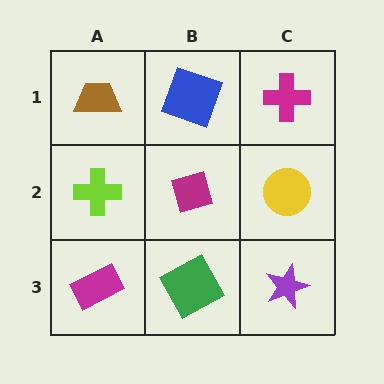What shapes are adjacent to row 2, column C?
A magenta cross (row 1, column C), a purple star (row 3, column C), a magenta diamond (row 2, column B).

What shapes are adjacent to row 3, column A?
A lime cross (row 2, column A), a green square (row 3, column B).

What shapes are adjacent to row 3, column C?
A yellow circle (row 2, column C), a green square (row 3, column B).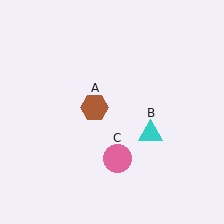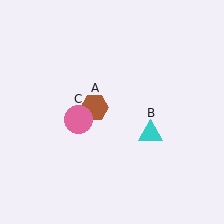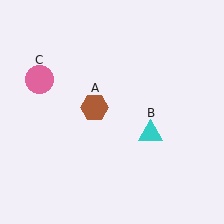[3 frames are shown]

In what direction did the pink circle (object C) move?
The pink circle (object C) moved up and to the left.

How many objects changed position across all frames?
1 object changed position: pink circle (object C).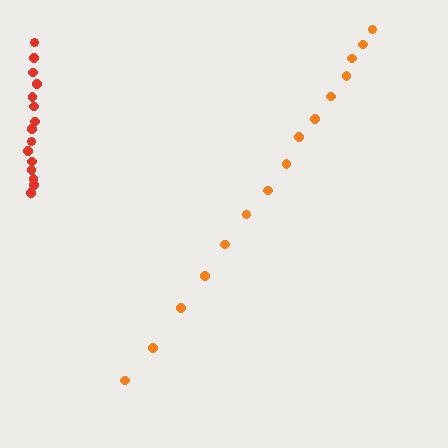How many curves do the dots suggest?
There are 2 distinct paths.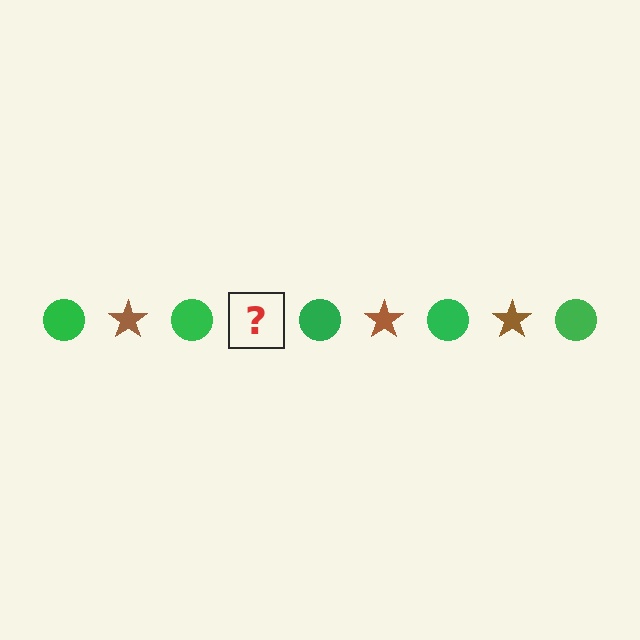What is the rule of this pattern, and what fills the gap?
The rule is that the pattern alternates between green circle and brown star. The gap should be filled with a brown star.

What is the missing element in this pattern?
The missing element is a brown star.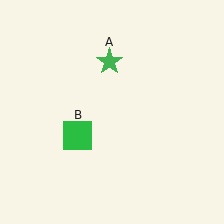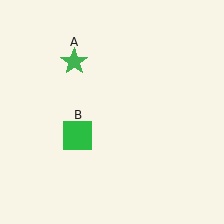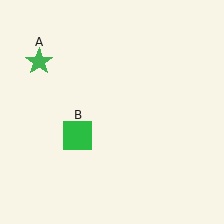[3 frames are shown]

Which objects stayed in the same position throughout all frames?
Green square (object B) remained stationary.